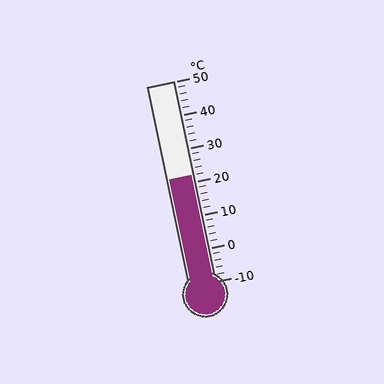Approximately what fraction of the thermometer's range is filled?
The thermometer is filled to approximately 55% of its range.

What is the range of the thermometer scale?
The thermometer scale ranges from -10°C to 50°C.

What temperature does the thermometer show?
The thermometer shows approximately 22°C.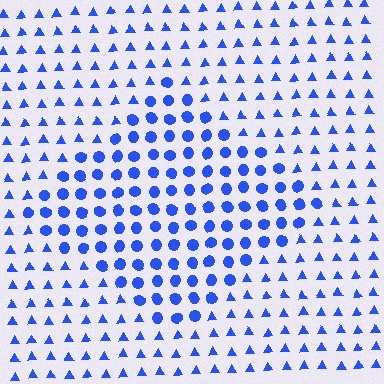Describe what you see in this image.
The image is filled with small blue elements arranged in a uniform grid. A diamond-shaped region contains circles, while the surrounding area contains triangles. The boundary is defined purely by the change in element shape.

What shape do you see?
I see a diamond.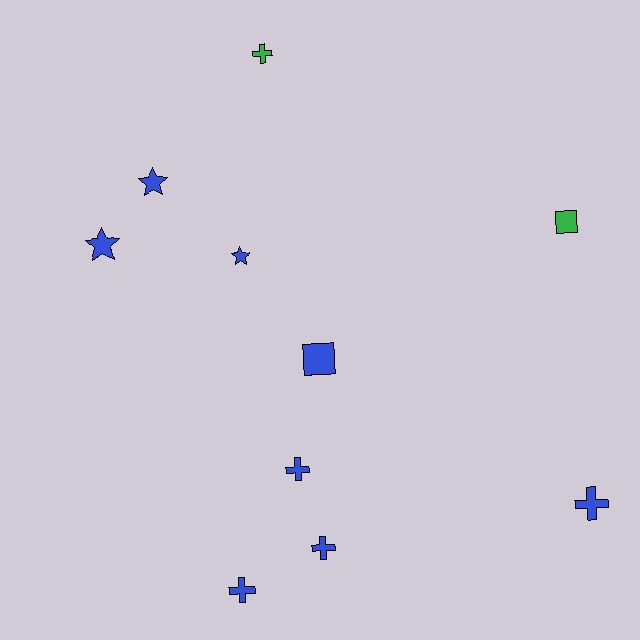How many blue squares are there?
There is 1 blue square.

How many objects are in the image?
There are 10 objects.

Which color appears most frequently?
Blue, with 8 objects.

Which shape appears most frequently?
Cross, with 5 objects.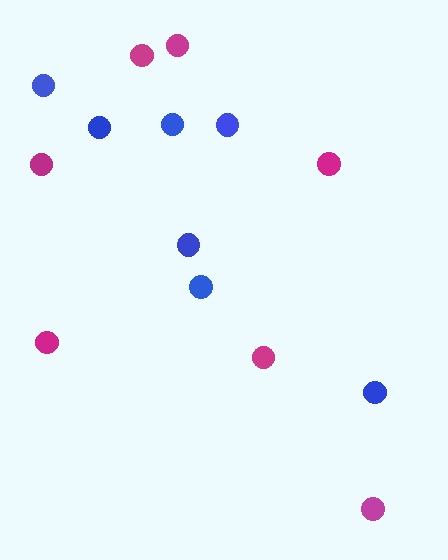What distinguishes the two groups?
There are 2 groups: one group of blue circles (7) and one group of magenta circles (7).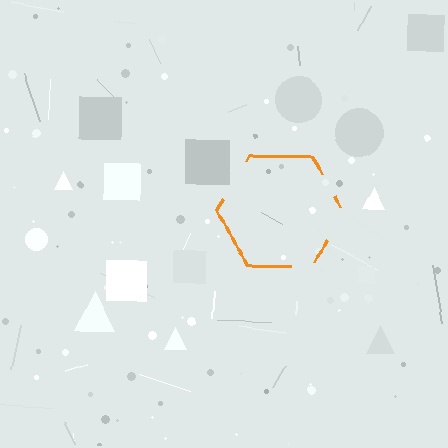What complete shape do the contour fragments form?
The contour fragments form a hexagon.